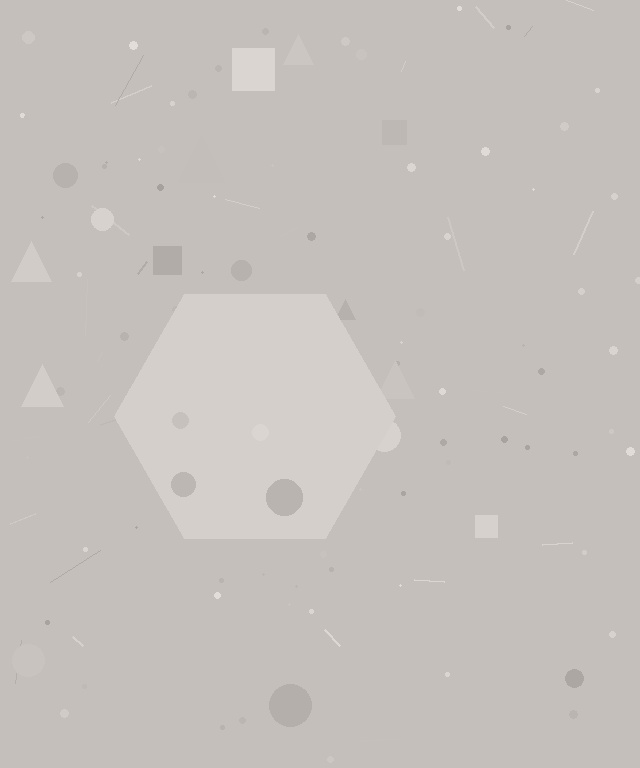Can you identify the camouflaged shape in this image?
The camouflaged shape is a hexagon.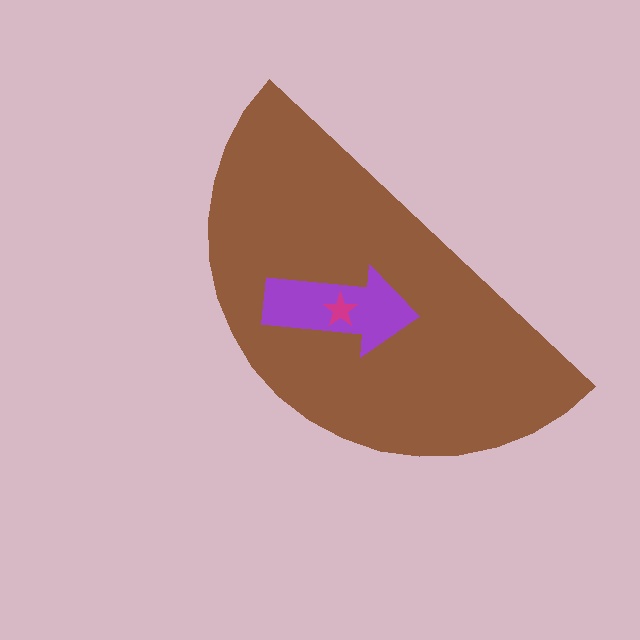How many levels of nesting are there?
3.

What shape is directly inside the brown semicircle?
The purple arrow.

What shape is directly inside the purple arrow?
The magenta star.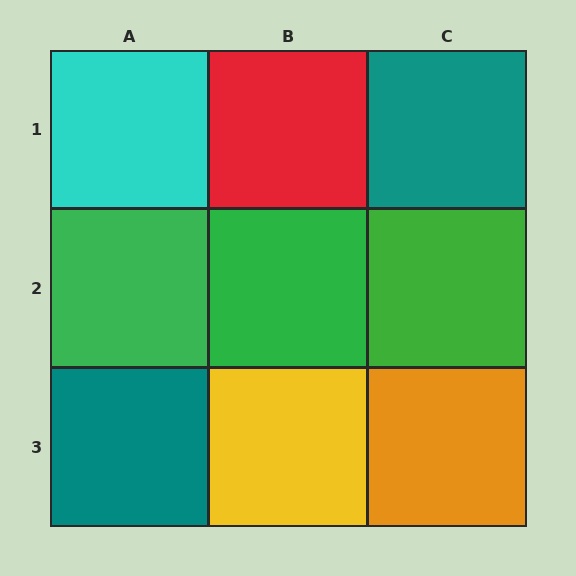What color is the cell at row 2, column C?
Green.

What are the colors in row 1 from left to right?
Cyan, red, teal.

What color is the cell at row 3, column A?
Teal.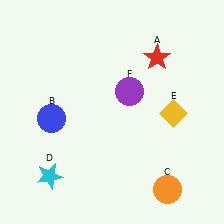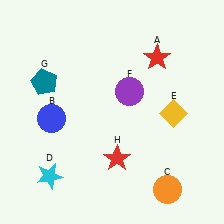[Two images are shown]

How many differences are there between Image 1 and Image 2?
There are 2 differences between the two images.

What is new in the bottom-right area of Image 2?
A red star (H) was added in the bottom-right area of Image 2.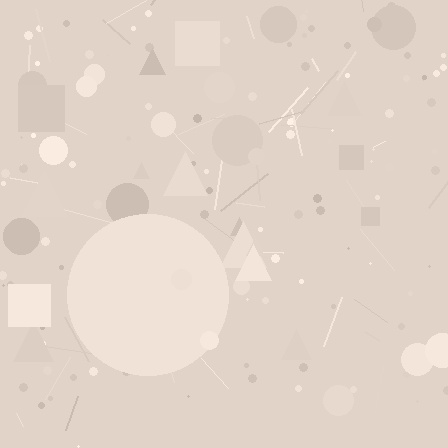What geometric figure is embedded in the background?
A circle is embedded in the background.